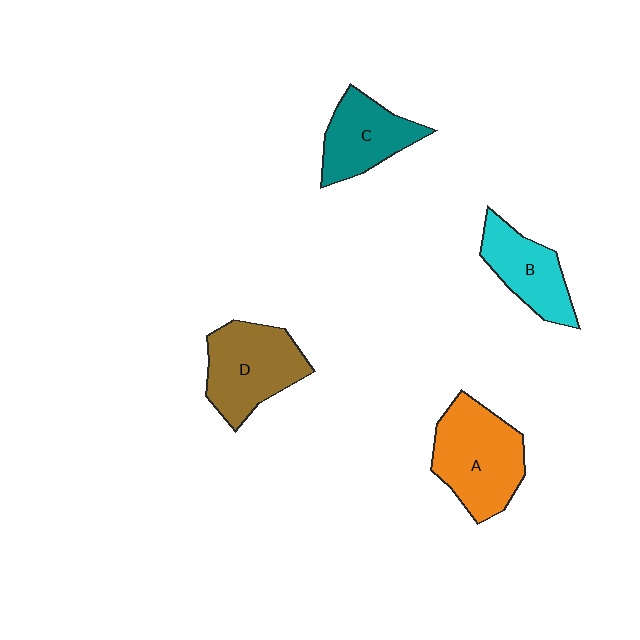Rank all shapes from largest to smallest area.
From largest to smallest: A (orange), D (brown), C (teal), B (cyan).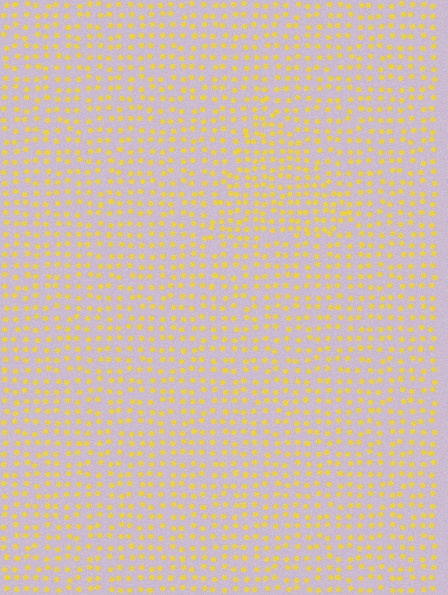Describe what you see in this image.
The image contains small yellow elements arranged at two different densities. A triangle-shaped region is visible where the elements are more densely packed than the surrounding area.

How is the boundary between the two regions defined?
The boundary is defined by a change in element density (approximately 1.5x ratio). All elements are the same color, size, and shape.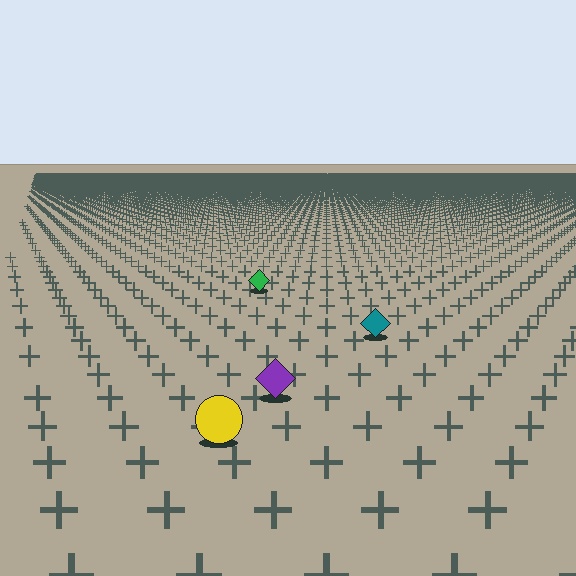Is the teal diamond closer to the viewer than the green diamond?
Yes. The teal diamond is closer — you can tell from the texture gradient: the ground texture is coarser near it.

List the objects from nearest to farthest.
From nearest to farthest: the yellow circle, the purple diamond, the teal diamond, the green diamond.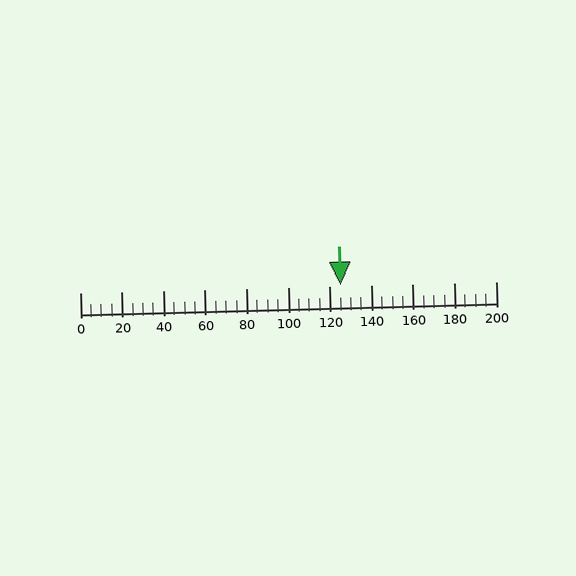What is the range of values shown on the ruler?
The ruler shows values from 0 to 200.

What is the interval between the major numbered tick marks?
The major tick marks are spaced 20 units apart.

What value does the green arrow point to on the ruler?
The green arrow points to approximately 125.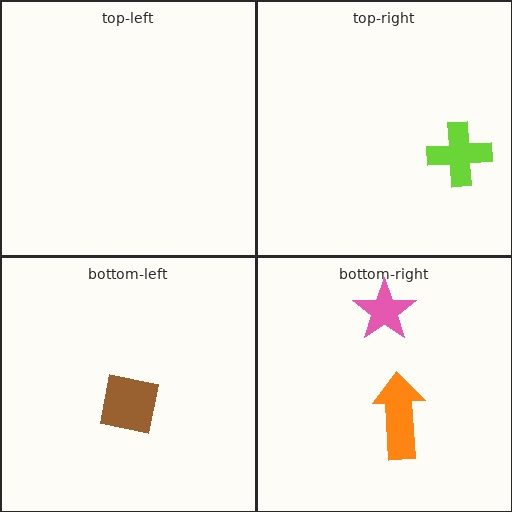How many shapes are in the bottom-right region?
2.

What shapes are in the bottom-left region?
The brown square.